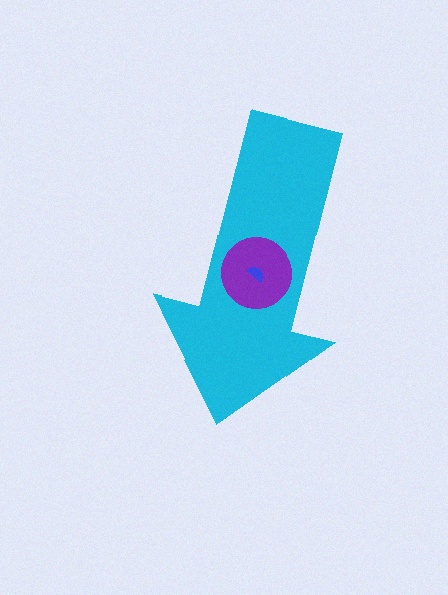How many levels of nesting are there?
3.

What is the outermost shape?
The cyan arrow.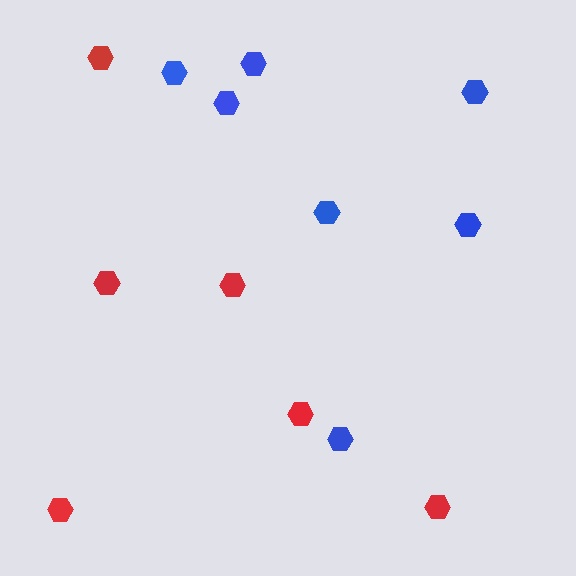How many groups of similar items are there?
There are 2 groups: one group of red hexagons (6) and one group of blue hexagons (7).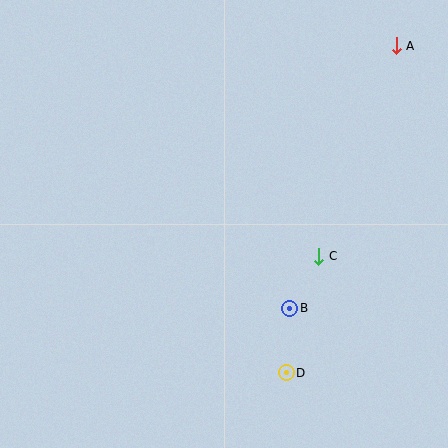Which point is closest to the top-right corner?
Point A is closest to the top-right corner.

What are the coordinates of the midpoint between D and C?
The midpoint between D and C is at (303, 315).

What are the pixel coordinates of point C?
Point C is at (319, 256).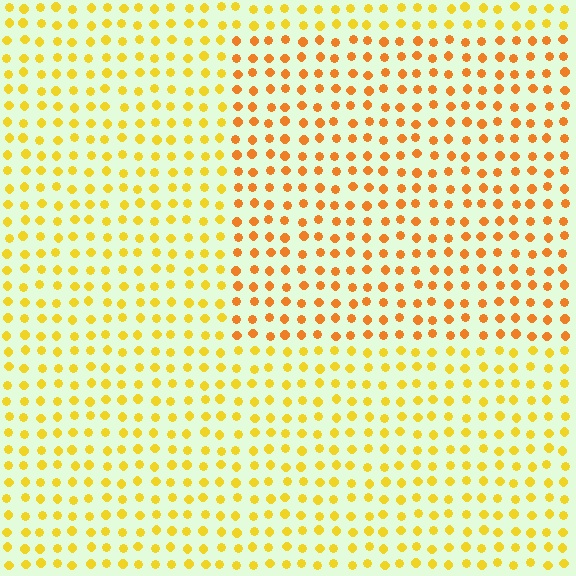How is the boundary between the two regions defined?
The boundary is defined purely by a slight shift in hue (about 25 degrees). Spacing, size, and orientation are identical on both sides.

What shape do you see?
I see a rectangle.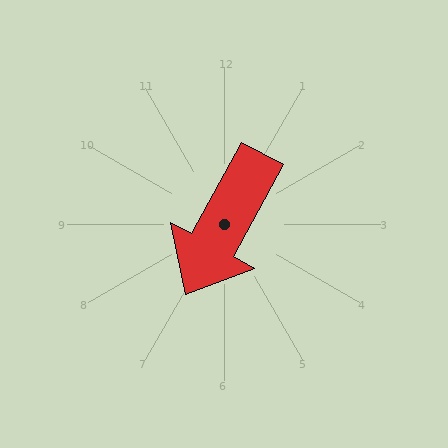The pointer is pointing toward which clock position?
Roughly 7 o'clock.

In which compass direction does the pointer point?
Southwest.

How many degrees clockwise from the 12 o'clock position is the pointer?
Approximately 208 degrees.